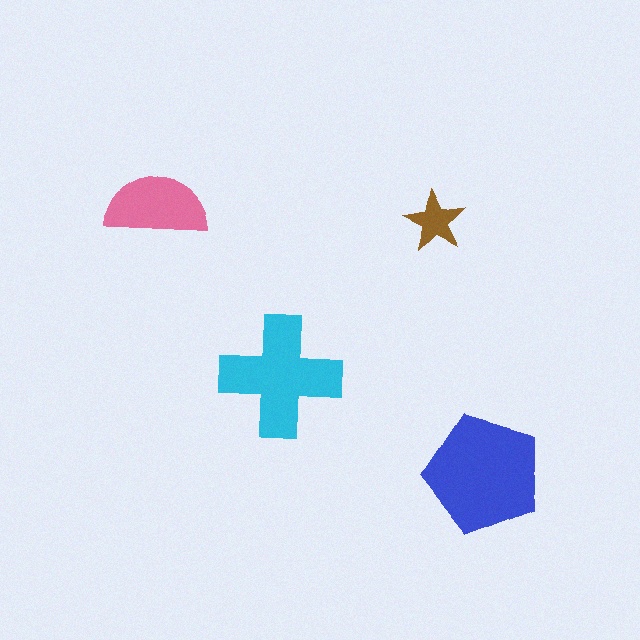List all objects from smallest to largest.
The brown star, the pink semicircle, the cyan cross, the blue pentagon.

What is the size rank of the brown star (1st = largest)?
4th.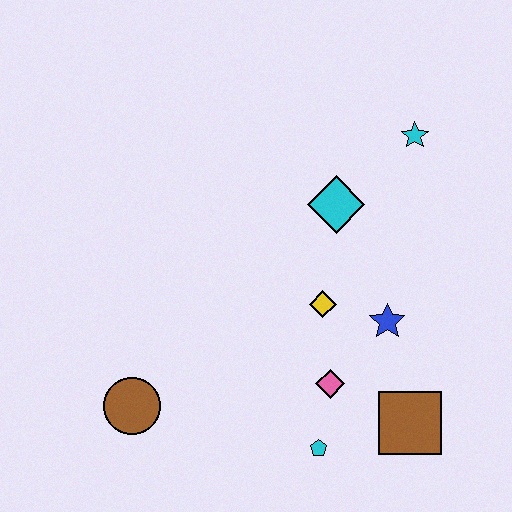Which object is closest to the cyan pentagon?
The pink diamond is closest to the cyan pentagon.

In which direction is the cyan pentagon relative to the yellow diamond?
The cyan pentagon is below the yellow diamond.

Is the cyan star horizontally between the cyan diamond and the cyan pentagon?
No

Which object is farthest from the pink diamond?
The cyan star is farthest from the pink diamond.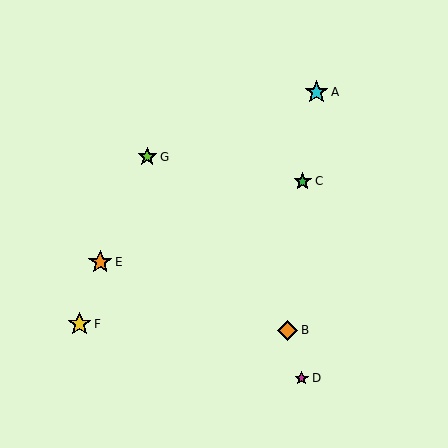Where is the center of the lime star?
The center of the lime star is at (147, 157).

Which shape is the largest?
The cyan star (labeled A) is the largest.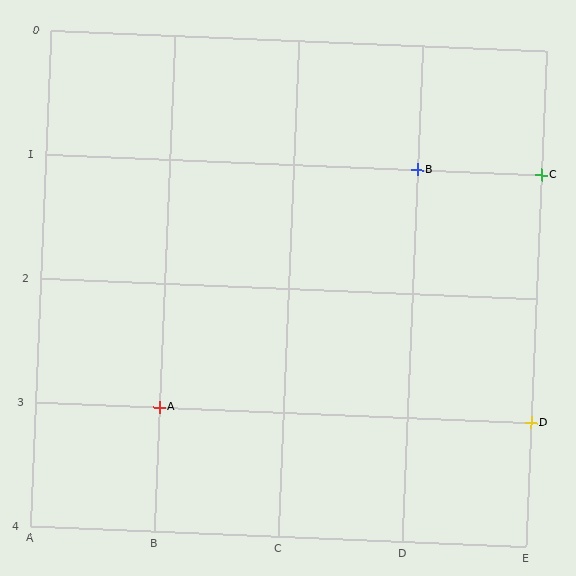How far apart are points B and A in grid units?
Points B and A are 2 columns and 2 rows apart (about 2.8 grid units diagonally).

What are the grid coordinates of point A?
Point A is at grid coordinates (B, 3).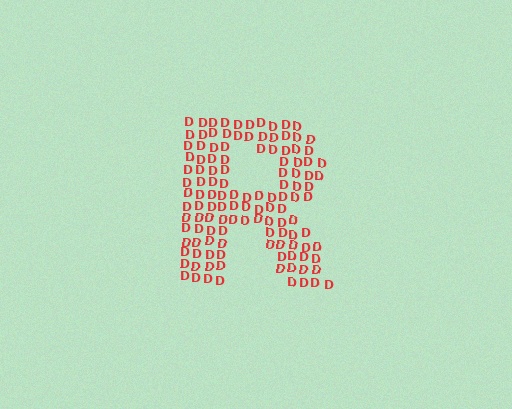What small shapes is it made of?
It is made of small letter D's.